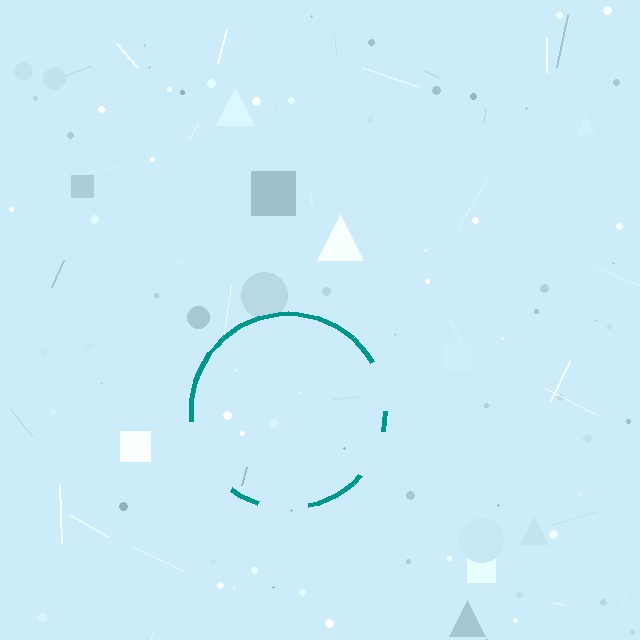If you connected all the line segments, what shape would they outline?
They would outline a circle.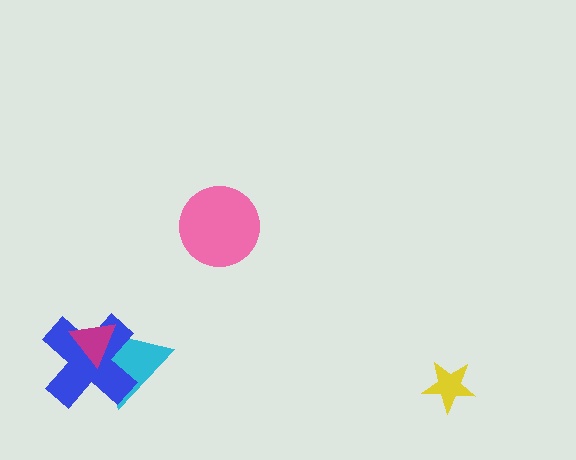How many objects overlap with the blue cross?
2 objects overlap with the blue cross.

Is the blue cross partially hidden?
Yes, it is partially covered by another shape.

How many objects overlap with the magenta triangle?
2 objects overlap with the magenta triangle.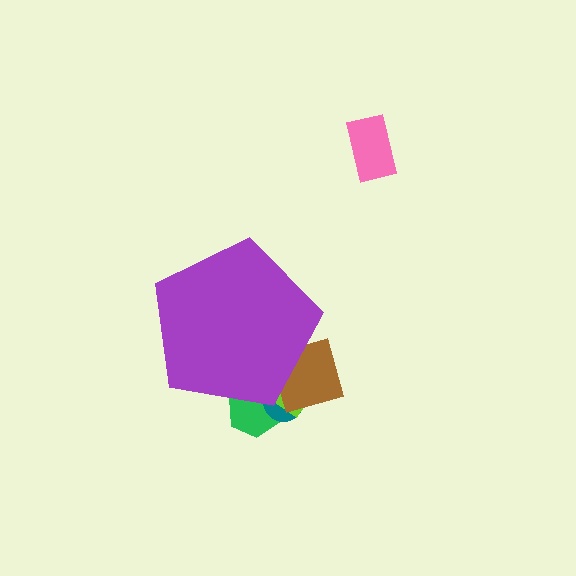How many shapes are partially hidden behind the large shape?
4 shapes are partially hidden.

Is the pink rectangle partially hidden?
No, the pink rectangle is fully visible.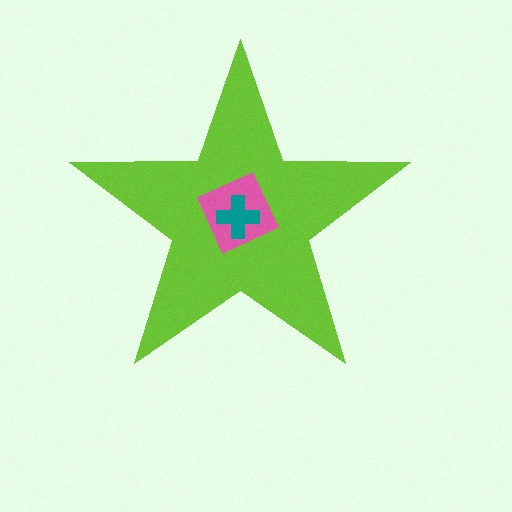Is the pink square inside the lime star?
Yes.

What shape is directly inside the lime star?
The pink square.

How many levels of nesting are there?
3.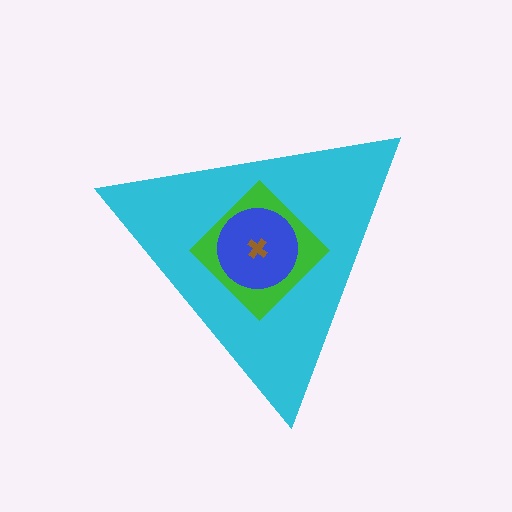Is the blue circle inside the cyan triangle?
Yes.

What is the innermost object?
The brown cross.